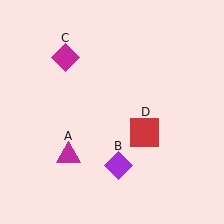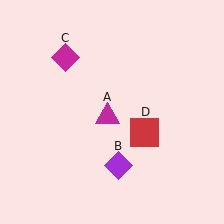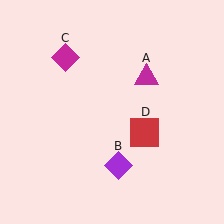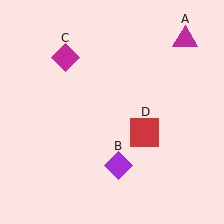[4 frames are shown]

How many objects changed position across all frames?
1 object changed position: magenta triangle (object A).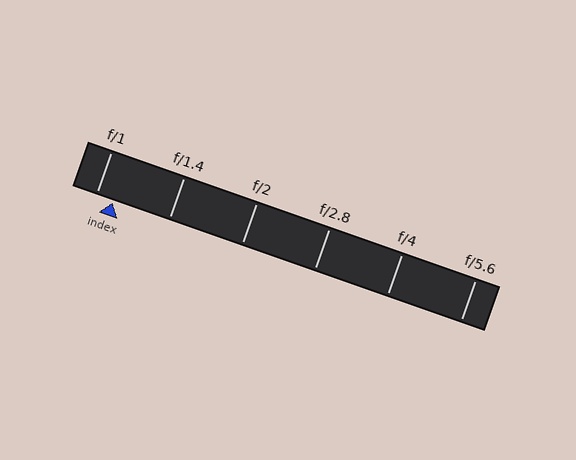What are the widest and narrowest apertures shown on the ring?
The widest aperture shown is f/1 and the narrowest is f/5.6.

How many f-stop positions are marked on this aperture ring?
There are 6 f-stop positions marked.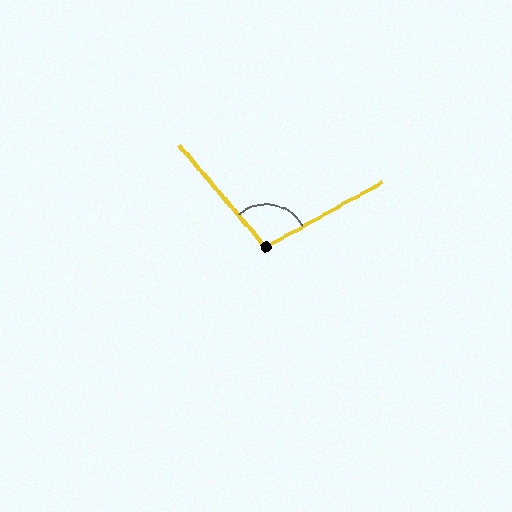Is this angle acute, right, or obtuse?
It is obtuse.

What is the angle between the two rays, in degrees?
Approximately 101 degrees.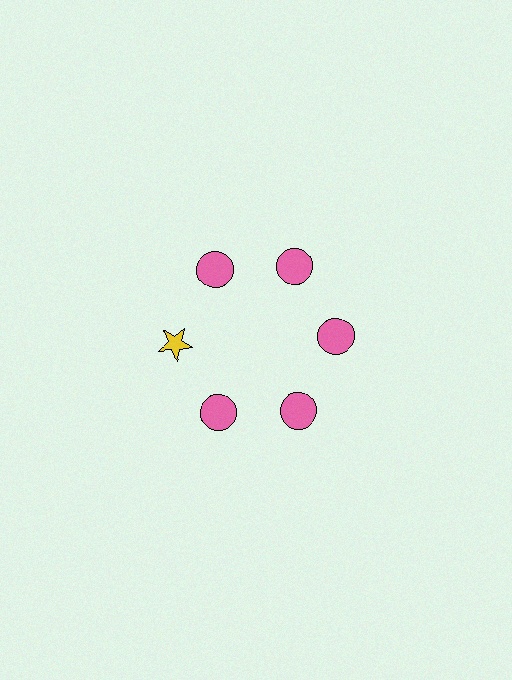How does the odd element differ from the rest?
It differs in both color (yellow instead of pink) and shape (star instead of circle).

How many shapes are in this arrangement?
There are 6 shapes arranged in a ring pattern.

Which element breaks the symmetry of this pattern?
The yellow star at roughly the 9 o'clock position breaks the symmetry. All other shapes are pink circles.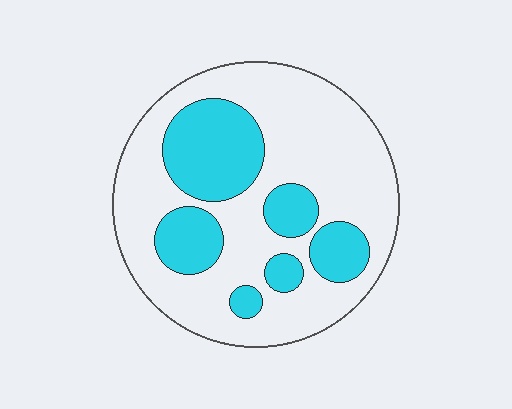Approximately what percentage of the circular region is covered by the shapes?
Approximately 30%.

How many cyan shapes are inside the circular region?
6.